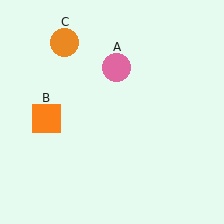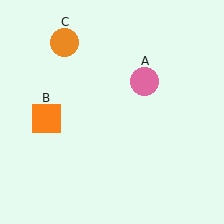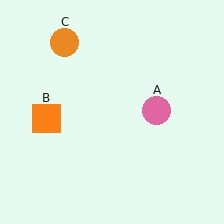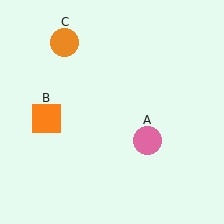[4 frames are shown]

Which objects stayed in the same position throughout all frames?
Orange square (object B) and orange circle (object C) remained stationary.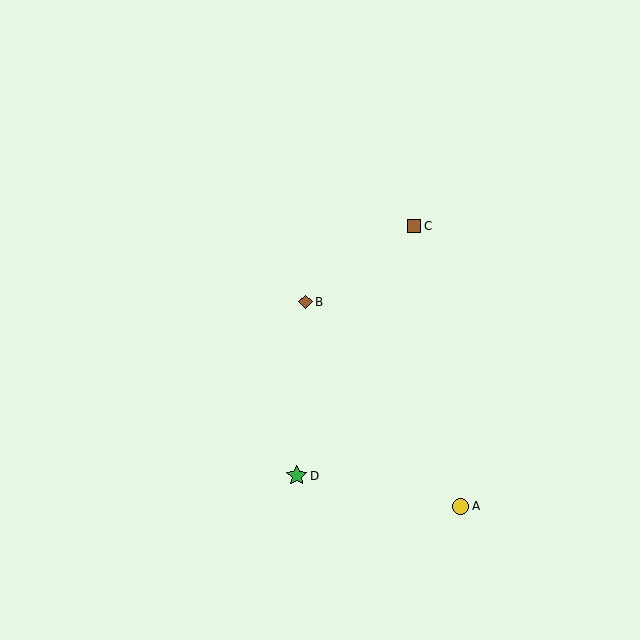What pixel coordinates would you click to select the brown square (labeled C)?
Click at (414, 226) to select the brown square C.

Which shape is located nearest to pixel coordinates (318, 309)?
The brown diamond (labeled B) at (305, 302) is nearest to that location.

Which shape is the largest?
The green star (labeled D) is the largest.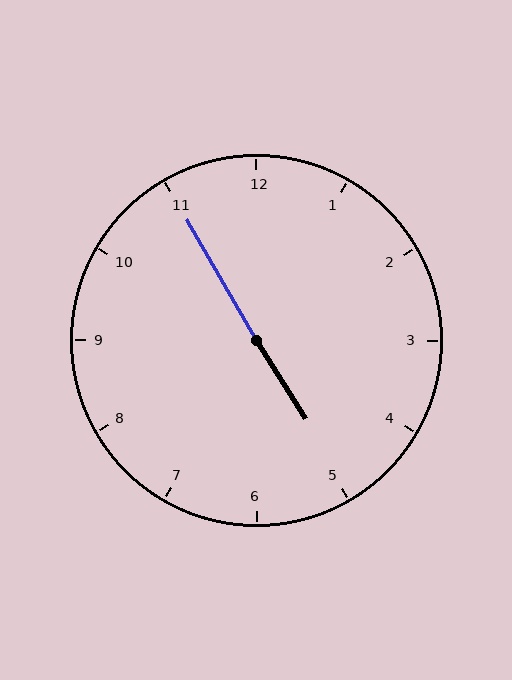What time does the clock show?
4:55.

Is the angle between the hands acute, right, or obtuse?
It is obtuse.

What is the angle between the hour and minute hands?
Approximately 178 degrees.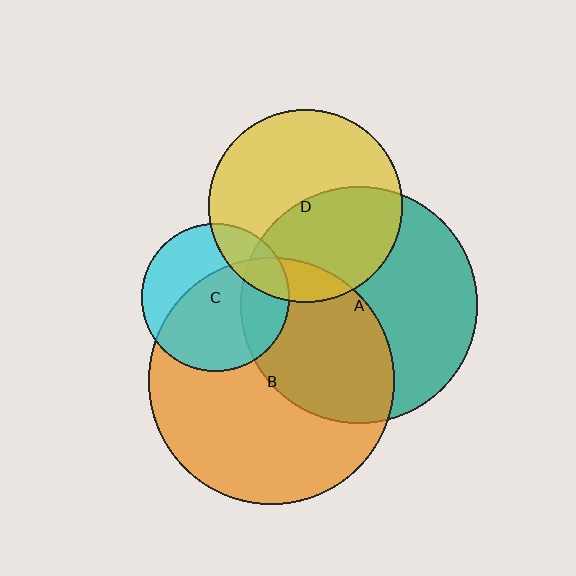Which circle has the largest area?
Circle B (orange).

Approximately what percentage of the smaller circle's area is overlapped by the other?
Approximately 20%.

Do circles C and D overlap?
Yes.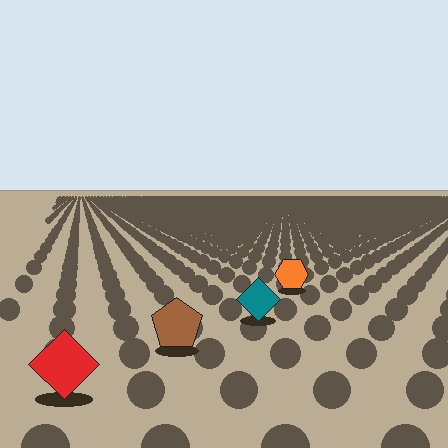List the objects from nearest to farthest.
From nearest to farthest: the red diamond, the brown pentagon, the teal diamond, the orange hexagon.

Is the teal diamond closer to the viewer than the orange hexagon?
Yes. The teal diamond is closer — you can tell from the texture gradient: the ground texture is coarser near it.